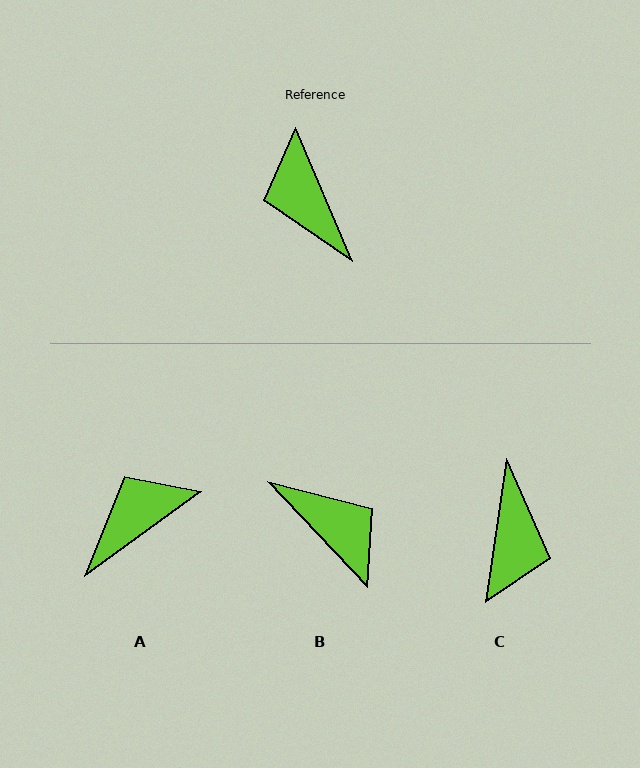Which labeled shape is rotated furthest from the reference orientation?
B, about 160 degrees away.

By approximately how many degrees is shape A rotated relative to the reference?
Approximately 77 degrees clockwise.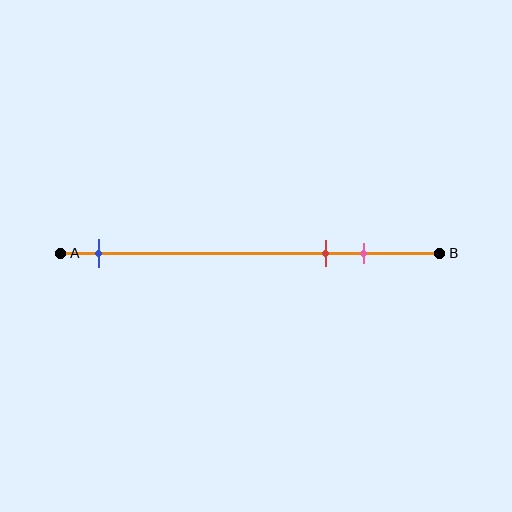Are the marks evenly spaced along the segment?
No, the marks are not evenly spaced.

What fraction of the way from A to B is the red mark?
The red mark is approximately 70% (0.7) of the way from A to B.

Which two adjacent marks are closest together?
The red and pink marks are the closest adjacent pair.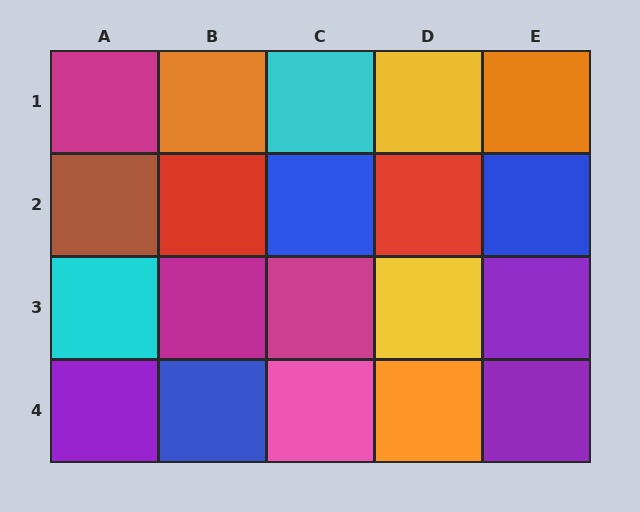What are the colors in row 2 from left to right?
Brown, red, blue, red, blue.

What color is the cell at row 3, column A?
Cyan.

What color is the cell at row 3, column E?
Purple.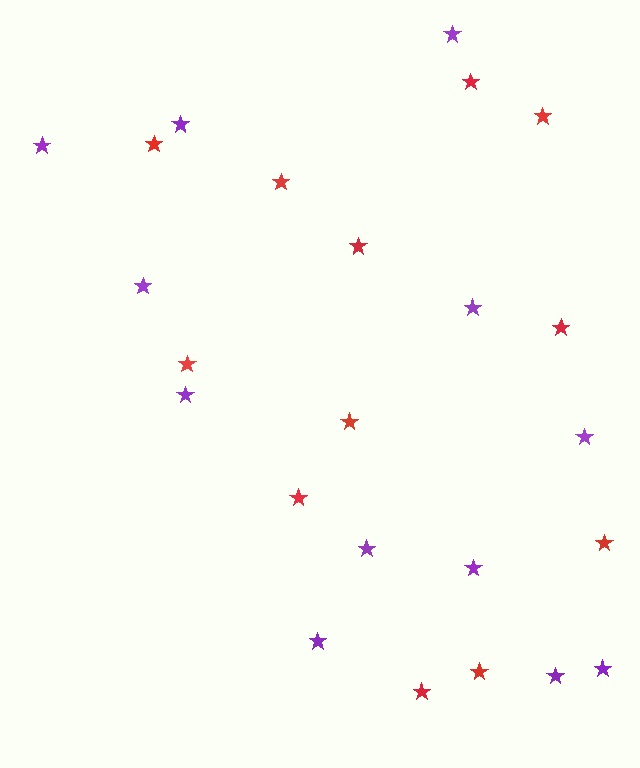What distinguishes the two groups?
There are 2 groups: one group of red stars (12) and one group of purple stars (12).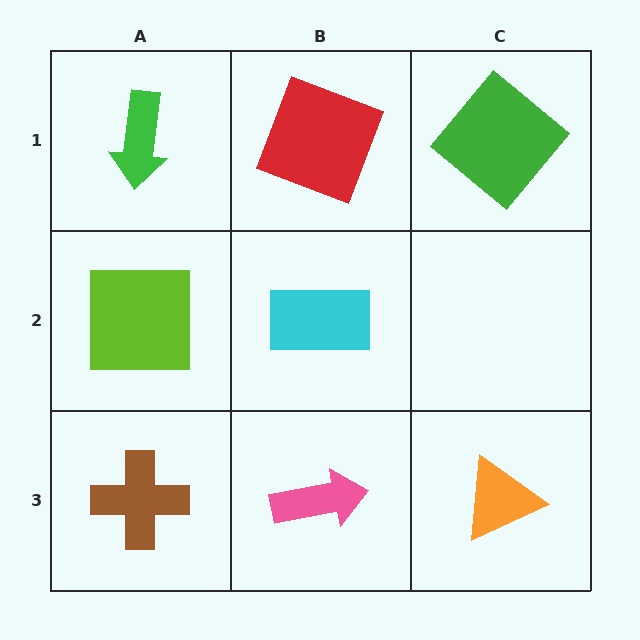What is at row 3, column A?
A brown cross.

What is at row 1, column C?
A green diamond.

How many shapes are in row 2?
2 shapes.